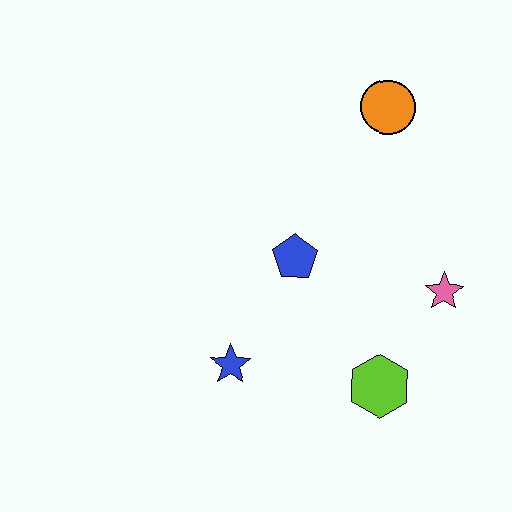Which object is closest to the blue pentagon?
The blue star is closest to the blue pentagon.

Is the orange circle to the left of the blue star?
No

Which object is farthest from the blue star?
The orange circle is farthest from the blue star.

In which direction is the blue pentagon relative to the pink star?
The blue pentagon is to the left of the pink star.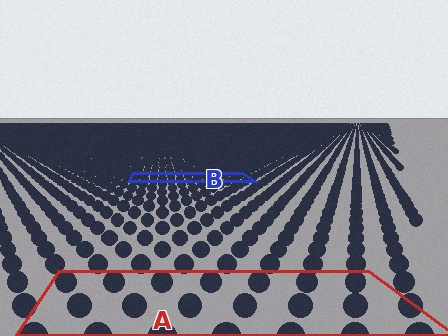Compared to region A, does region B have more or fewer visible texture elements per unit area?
Region B has more texture elements per unit area — they are packed more densely because it is farther away.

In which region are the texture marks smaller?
The texture marks are smaller in region B, because it is farther away.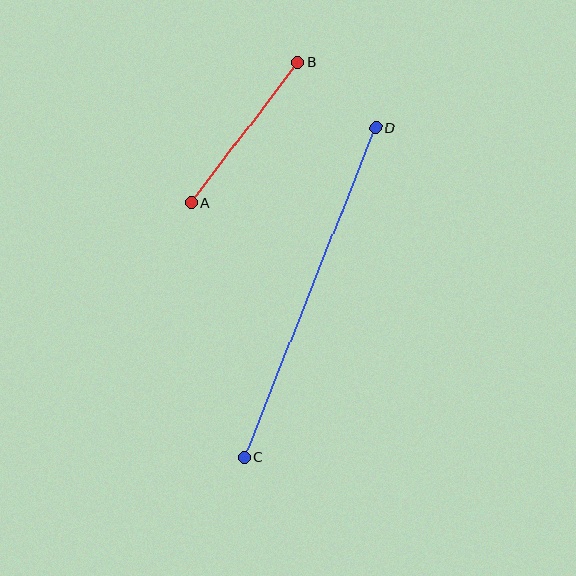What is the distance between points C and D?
The distance is approximately 355 pixels.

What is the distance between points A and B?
The distance is approximately 177 pixels.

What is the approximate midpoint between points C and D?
The midpoint is at approximately (310, 292) pixels.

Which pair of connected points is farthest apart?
Points C and D are farthest apart.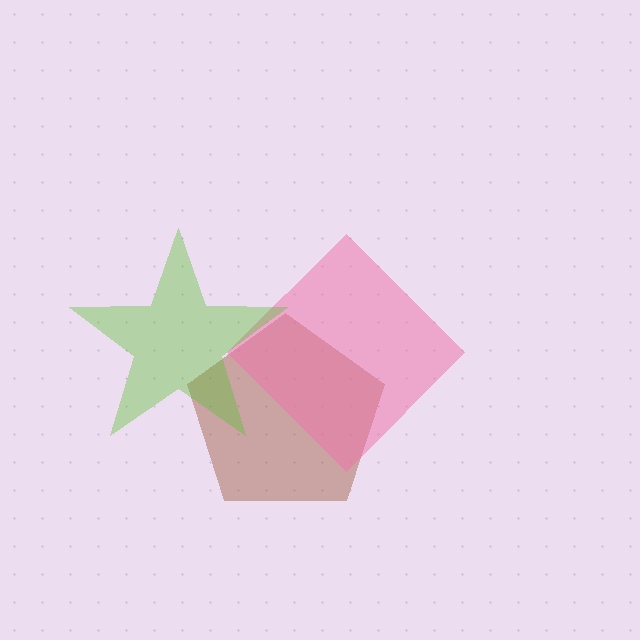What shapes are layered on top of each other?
The layered shapes are: a brown pentagon, a pink diamond, a lime star.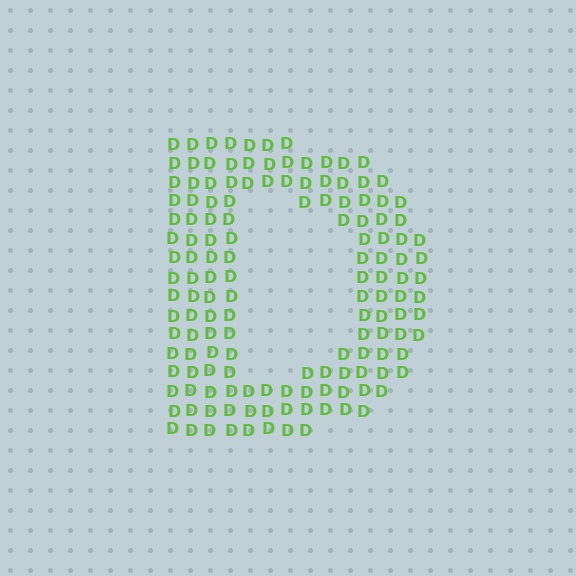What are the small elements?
The small elements are letter D's.